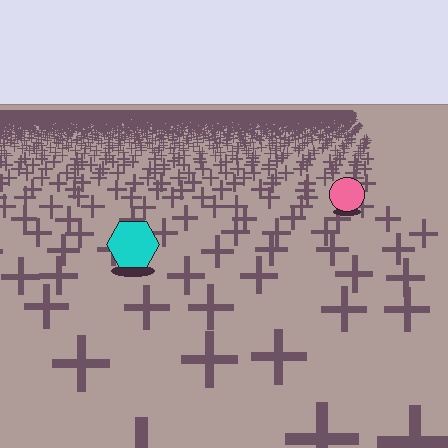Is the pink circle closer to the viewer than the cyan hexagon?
No. The cyan hexagon is closer — you can tell from the texture gradient: the ground texture is coarser near it.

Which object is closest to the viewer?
The cyan hexagon is closest. The texture marks near it are larger and more spread out.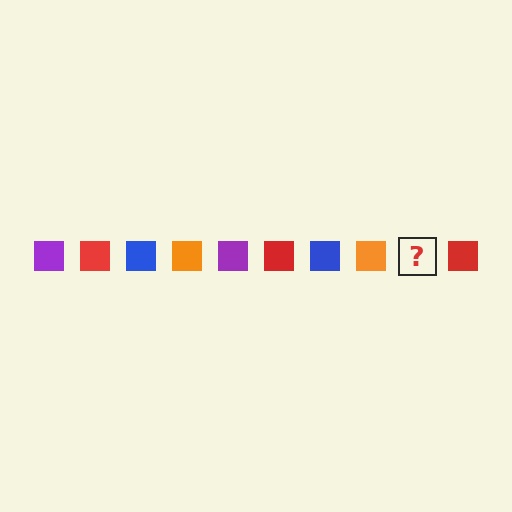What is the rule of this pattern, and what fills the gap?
The rule is that the pattern cycles through purple, red, blue, orange squares. The gap should be filled with a purple square.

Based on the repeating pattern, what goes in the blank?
The blank should be a purple square.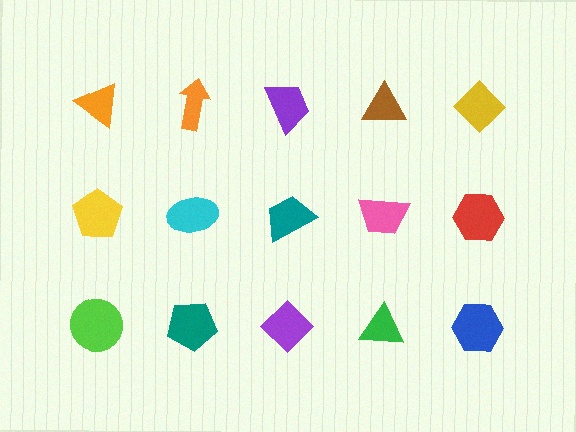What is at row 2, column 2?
A cyan ellipse.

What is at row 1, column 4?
A brown triangle.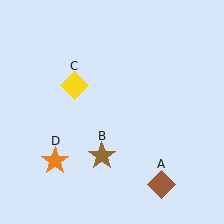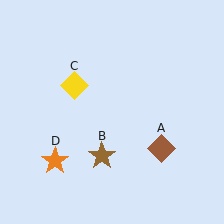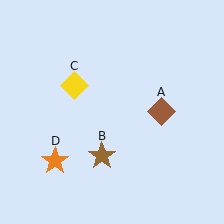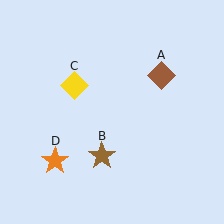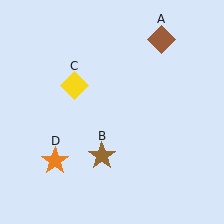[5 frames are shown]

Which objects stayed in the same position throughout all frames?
Brown star (object B) and yellow diamond (object C) and orange star (object D) remained stationary.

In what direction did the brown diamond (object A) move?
The brown diamond (object A) moved up.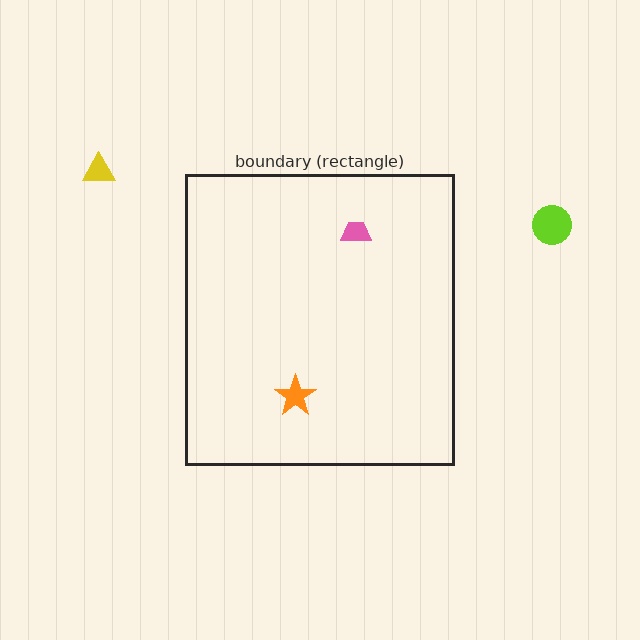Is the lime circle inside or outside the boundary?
Outside.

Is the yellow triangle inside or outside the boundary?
Outside.